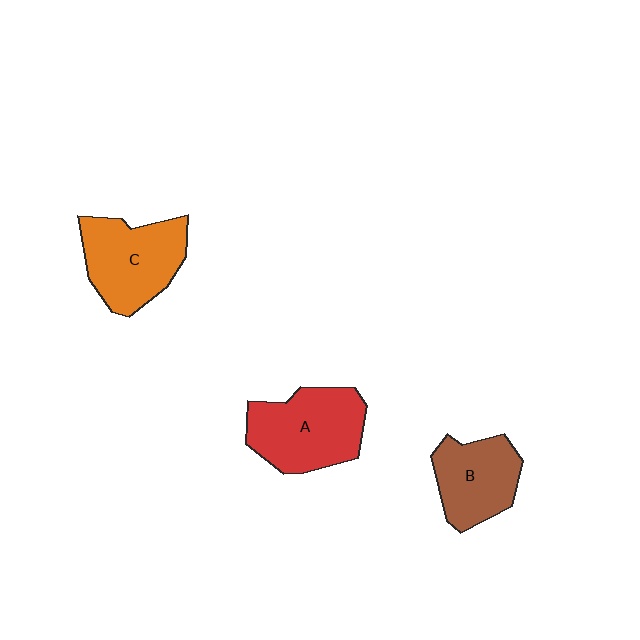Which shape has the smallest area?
Shape B (brown).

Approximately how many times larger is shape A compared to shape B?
Approximately 1.3 times.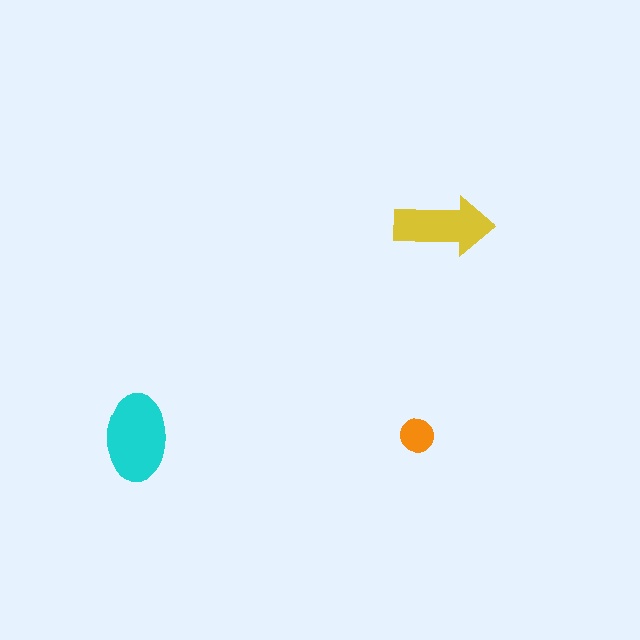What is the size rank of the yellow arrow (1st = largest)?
2nd.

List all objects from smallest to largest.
The orange circle, the yellow arrow, the cyan ellipse.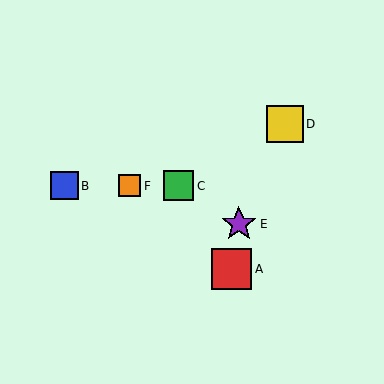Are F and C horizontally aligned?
Yes, both are at y≈186.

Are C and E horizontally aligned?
No, C is at y≈186 and E is at y≈224.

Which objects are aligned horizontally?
Objects B, C, F are aligned horizontally.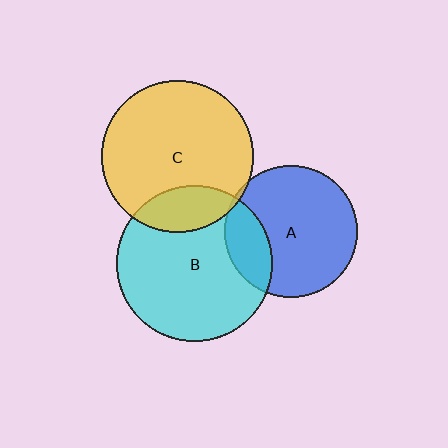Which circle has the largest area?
Circle B (cyan).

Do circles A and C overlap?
Yes.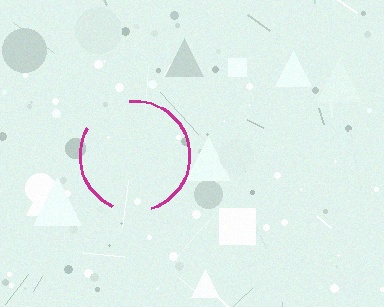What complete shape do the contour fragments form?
The contour fragments form a circle.